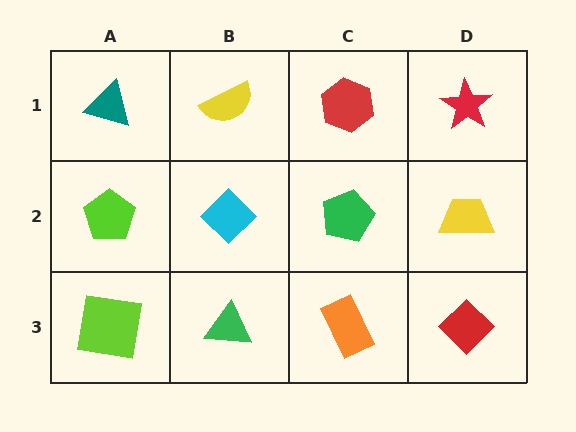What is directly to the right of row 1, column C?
A red star.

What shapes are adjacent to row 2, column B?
A yellow semicircle (row 1, column B), a green triangle (row 3, column B), a lime pentagon (row 2, column A), a green pentagon (row 2, column C).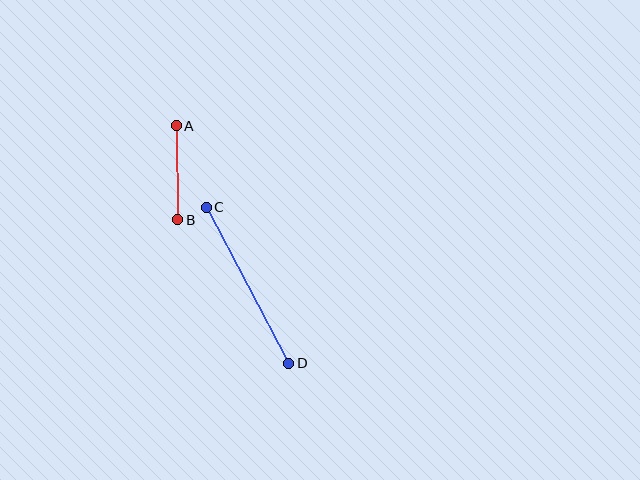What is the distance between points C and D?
The distance is approximately 177 pixels.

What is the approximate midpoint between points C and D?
The midpoint is at approximately (247, 285) pixels.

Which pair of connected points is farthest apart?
Points C and D are farthest apart.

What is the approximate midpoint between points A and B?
The midpoint is at approximately (177, 173) pixels.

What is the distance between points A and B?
The distance is approximately 94 pixels.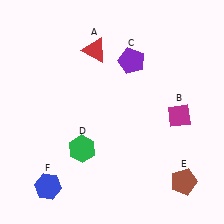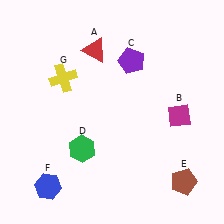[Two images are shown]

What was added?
A yellow cross (G) was added in Image 2.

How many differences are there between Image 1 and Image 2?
There is 1 difference between the two images.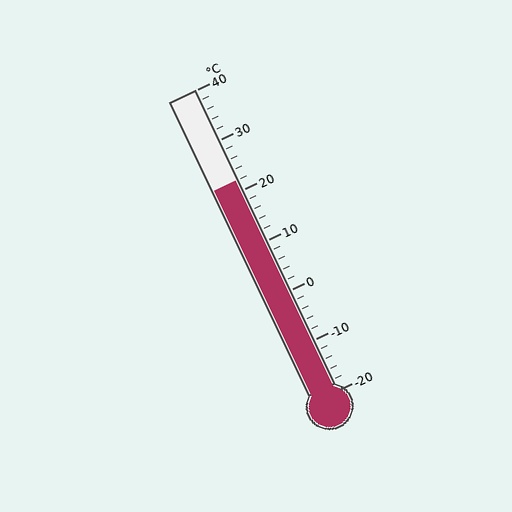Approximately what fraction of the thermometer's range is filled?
The thermometer is filled to approximately 70% of its range.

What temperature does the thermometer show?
The thermometer shows approximately 22°C.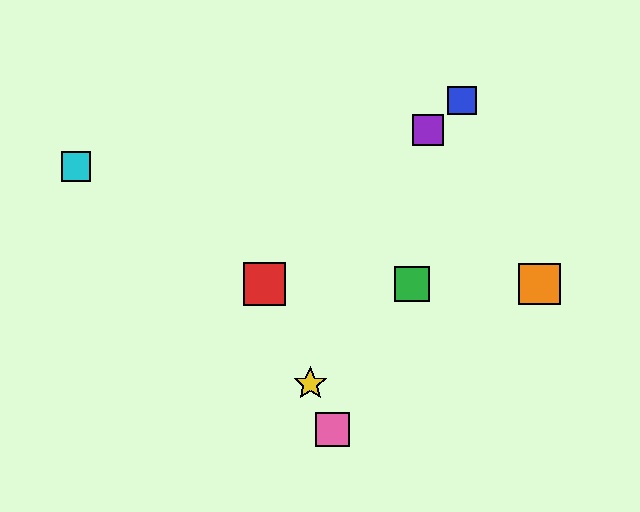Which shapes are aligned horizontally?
The red square, the green square, the orange square are aligned horizontally.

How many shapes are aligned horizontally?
3 shapes (the red square, the green square, the orange square) are aligned horizontally.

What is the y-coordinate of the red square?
The red square is at y≈284.